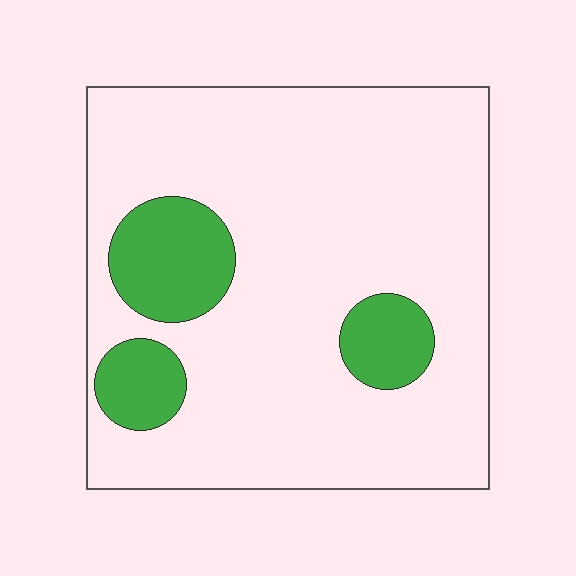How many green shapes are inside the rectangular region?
3.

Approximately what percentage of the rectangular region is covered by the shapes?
Approximately 15%.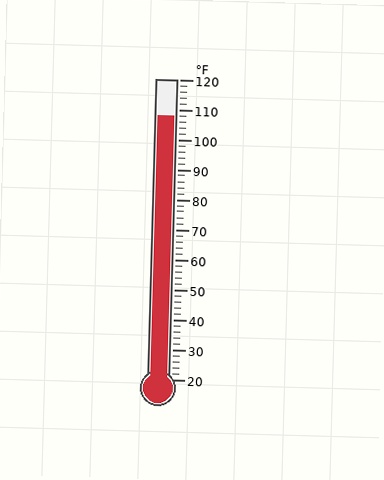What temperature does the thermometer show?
The thermometer shows approximately 108°F.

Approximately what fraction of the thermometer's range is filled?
The thermometer is filled to approximately 90% of its range.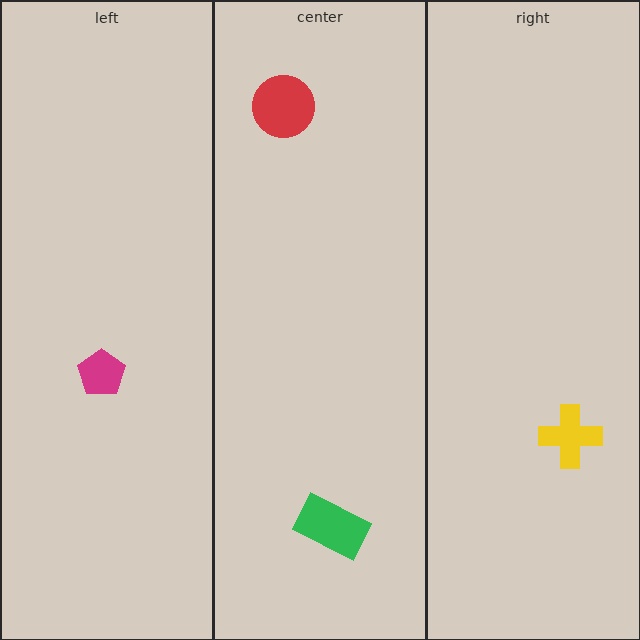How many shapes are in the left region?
1.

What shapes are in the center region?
The red circle, the green rectangle.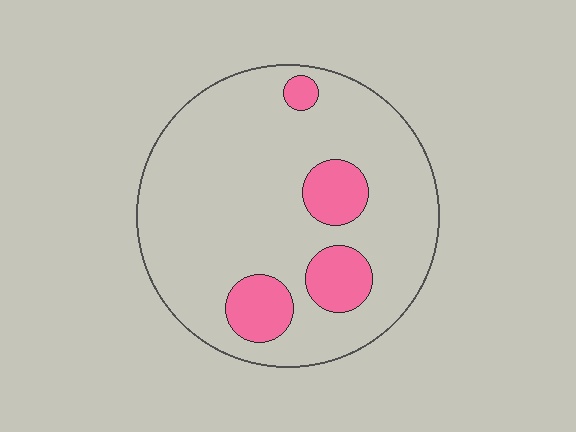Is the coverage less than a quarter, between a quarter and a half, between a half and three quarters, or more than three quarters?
Less than a quarter.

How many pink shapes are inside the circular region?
4.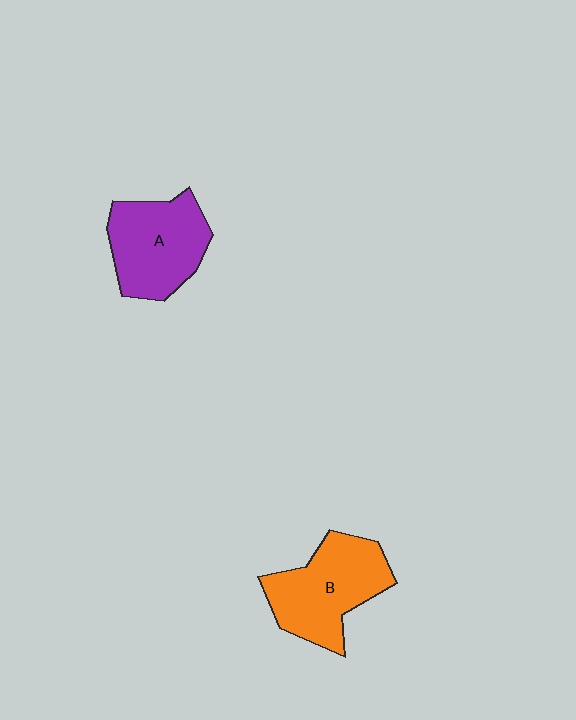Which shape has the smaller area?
Shape A (purple).